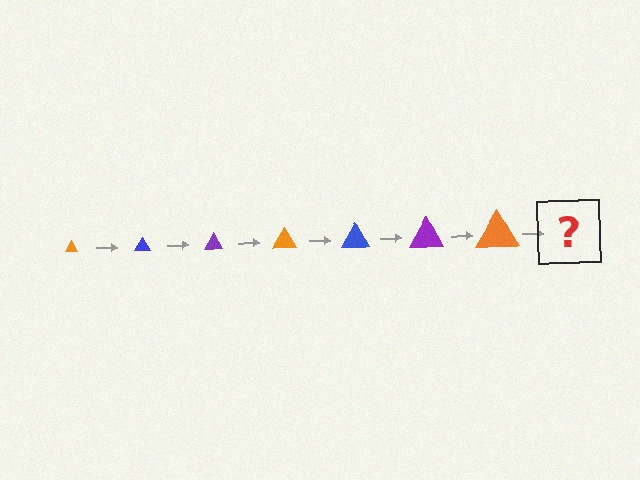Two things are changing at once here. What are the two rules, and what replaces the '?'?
The two rules are that the triangle grows larger each step and the color cycles through orange, blue, and purple. The '?' should be a blue triangle, larger than the previous one.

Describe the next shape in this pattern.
It should be a blue triangle, larger than the previous one.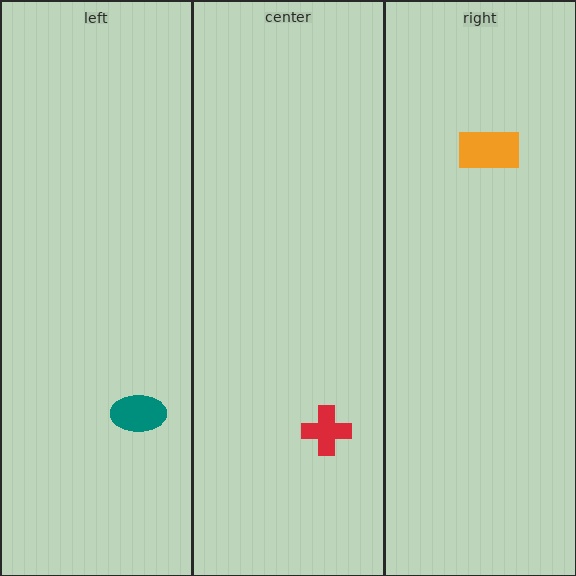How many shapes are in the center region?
1.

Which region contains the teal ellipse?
The left region.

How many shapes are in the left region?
1.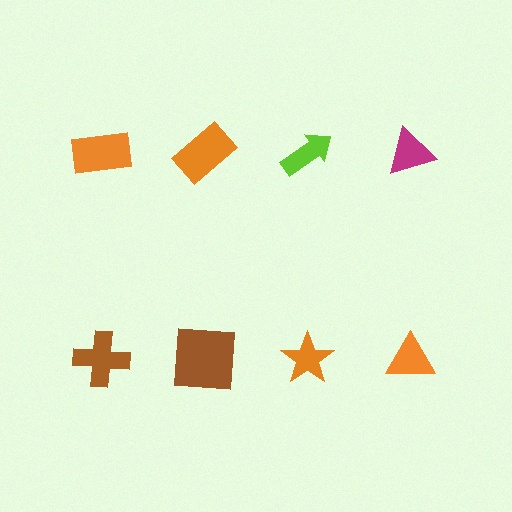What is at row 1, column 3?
A lime arrow.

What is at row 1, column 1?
An orange rectangle.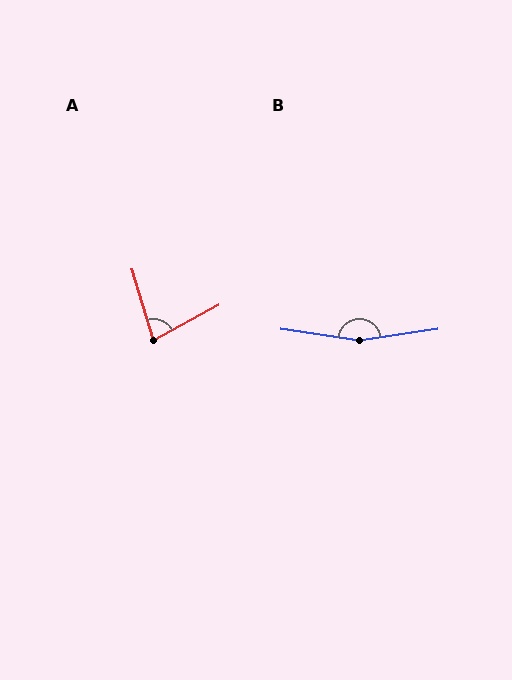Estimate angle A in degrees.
Approximately 78 degrees.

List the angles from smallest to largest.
A (78°), B (164°).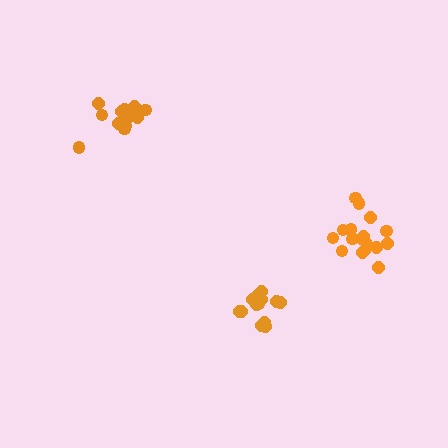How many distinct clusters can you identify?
There are 3 distinct clusters.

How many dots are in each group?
Group 1: 17 dots, Group 2: 12 dots, Group 3: 13 dots (42 total).